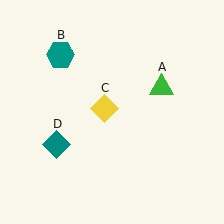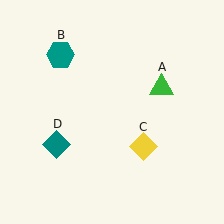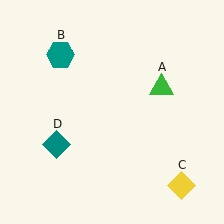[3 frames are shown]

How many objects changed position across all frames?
1 object changed position: yellow diamond (object C).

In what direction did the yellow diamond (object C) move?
The yellow diamond (object C) moved down and to the right.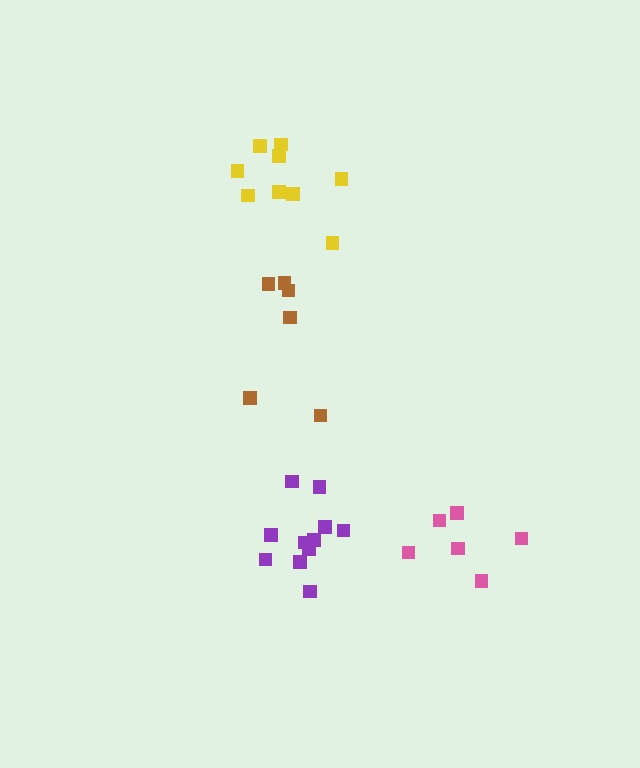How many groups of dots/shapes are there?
There are 4 groups.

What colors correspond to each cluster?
The clusters are colored: purple, pink, yellow, brown.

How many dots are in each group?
Group 1: 11 dots, Group 2: 6 dots, Group 3: 9 dots, Group 4: 6 dots (32 total).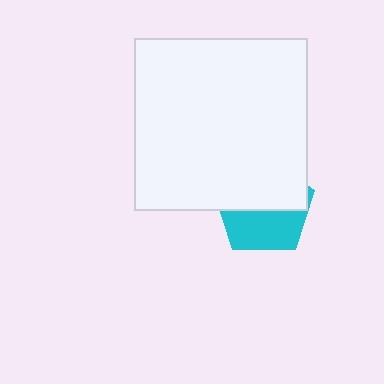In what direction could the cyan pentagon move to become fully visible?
The cyan pentagon could move down. That would shift it out from behind the white rectangle entirely.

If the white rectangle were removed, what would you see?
You would see the complete cyan pentagon.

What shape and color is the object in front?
The object in front is a white rectangle.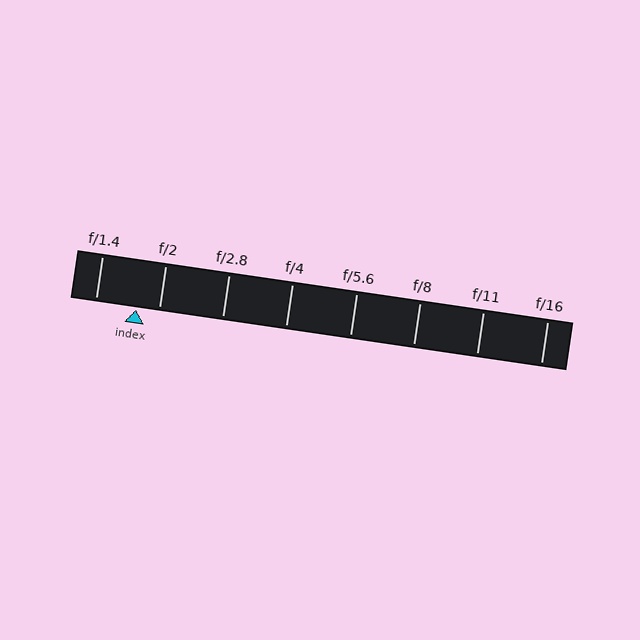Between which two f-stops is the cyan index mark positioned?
The index mark is between f/1.4 and f/2.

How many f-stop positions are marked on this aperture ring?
There are 8 f-stop positions marked.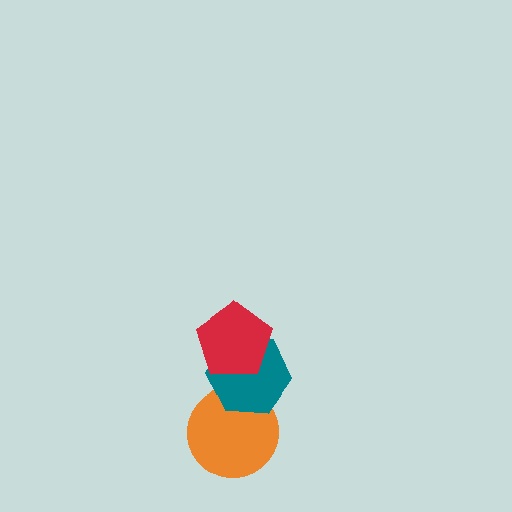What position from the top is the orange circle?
The orange circle is 3rd from the top.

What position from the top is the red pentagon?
The red pentagon is 1st from the top.